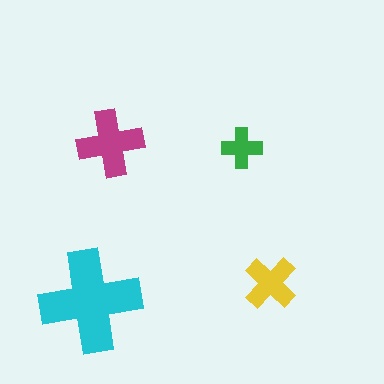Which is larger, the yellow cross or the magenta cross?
The magenta one.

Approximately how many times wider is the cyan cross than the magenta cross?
About 1.5 times wider.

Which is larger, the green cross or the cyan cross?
The cyan one.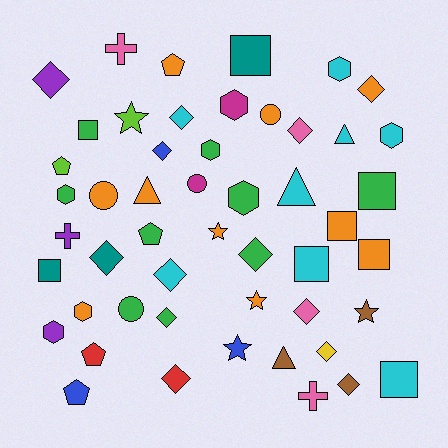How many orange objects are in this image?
There are 10 orange objects.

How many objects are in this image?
There are 50 objects.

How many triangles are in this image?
There are 4 triangles.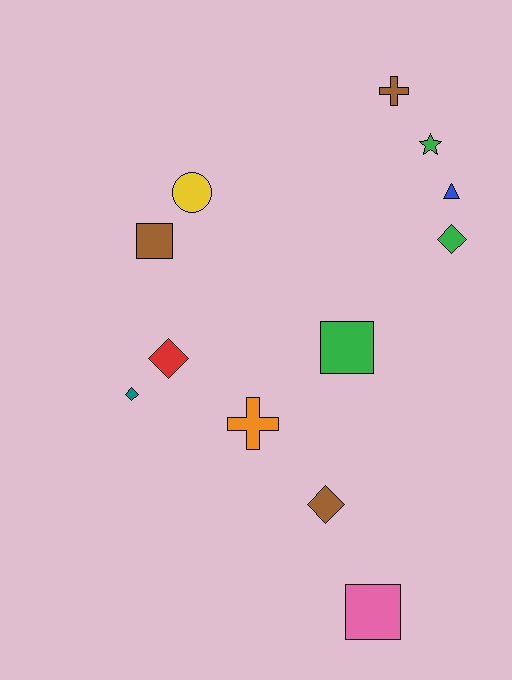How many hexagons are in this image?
There are no hexagons.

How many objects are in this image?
There are 12 objects.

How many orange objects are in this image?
There is 1 orange object.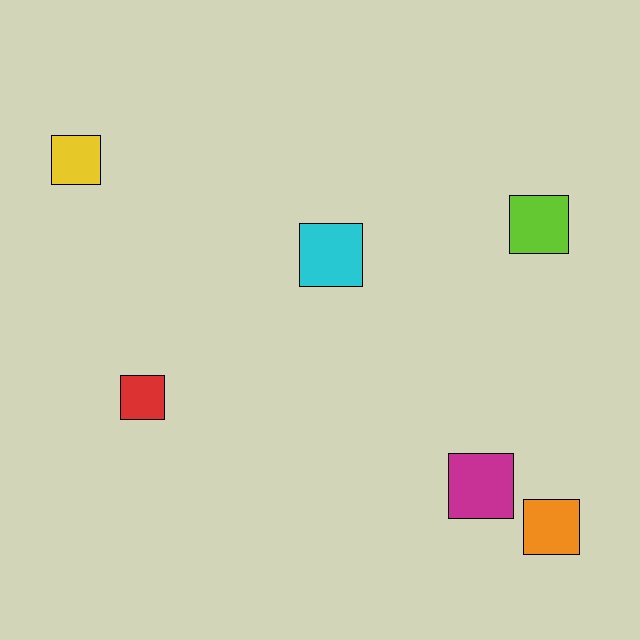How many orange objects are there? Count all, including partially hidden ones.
There is 1 orange object.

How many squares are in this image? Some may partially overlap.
There are 6 squares.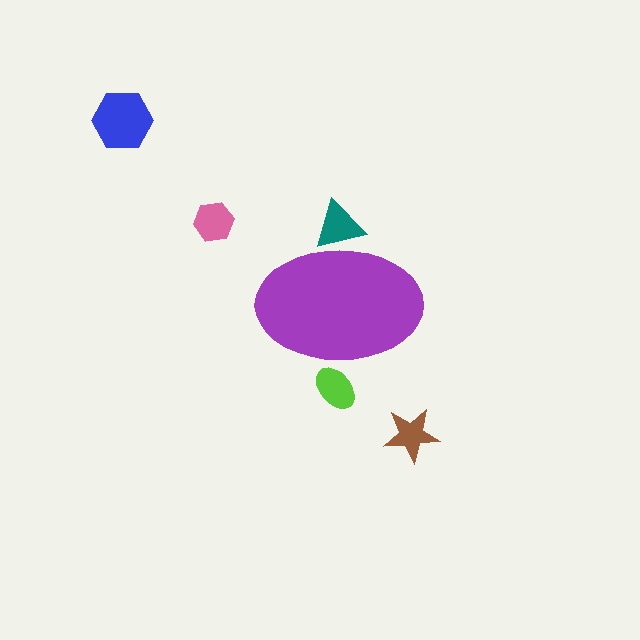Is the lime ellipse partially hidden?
Yes, the lime ellipse is partially hidden behind the purple ellipse.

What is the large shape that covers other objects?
A purple ellipse.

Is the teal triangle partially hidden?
Yes, the teal triangle is partially hidden behind the purple ellipse.